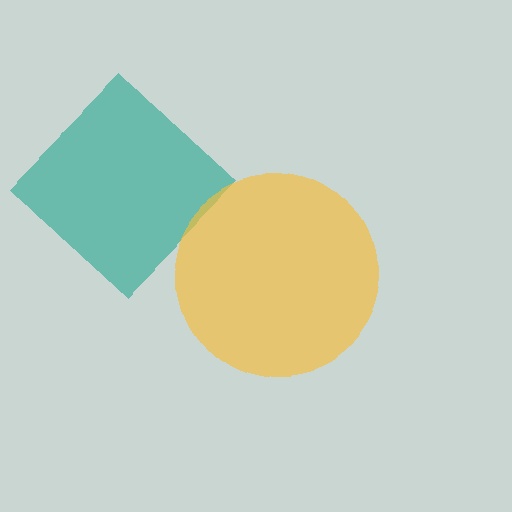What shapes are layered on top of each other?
The layered shapes are: a teal diamond, a yellow circle.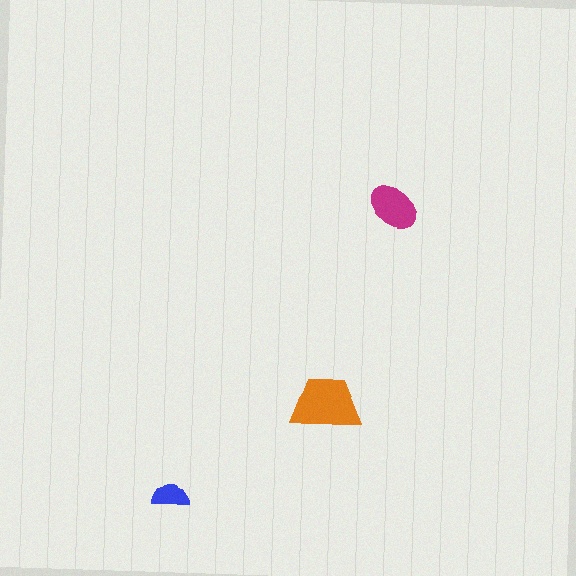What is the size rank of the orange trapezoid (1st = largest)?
1st.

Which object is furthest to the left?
The blue semicircle is leftmost.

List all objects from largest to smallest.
The orange trapezoid, the magenta ellipse, the blue semicircle.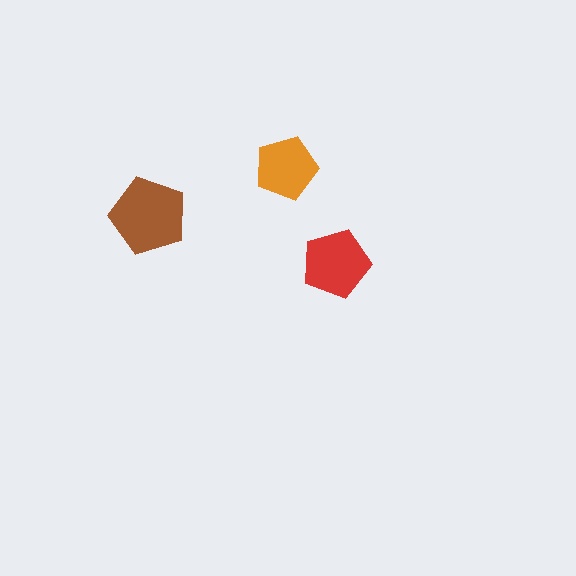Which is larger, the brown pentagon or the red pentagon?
The brown one.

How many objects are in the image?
There are 3 objects in the image.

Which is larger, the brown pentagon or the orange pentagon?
The brown one.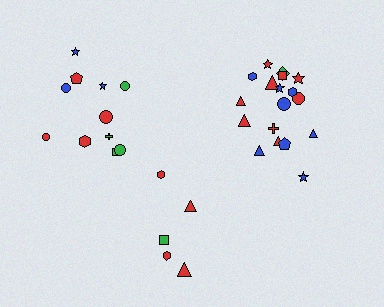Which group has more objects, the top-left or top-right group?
The top-right group.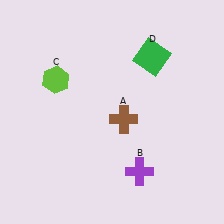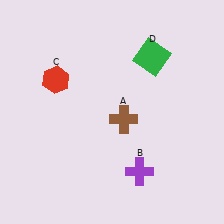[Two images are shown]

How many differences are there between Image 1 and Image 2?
There is 1 difference between the two images.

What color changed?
The hexagon (C) changed from lime in Image 1 to red in Image 2.